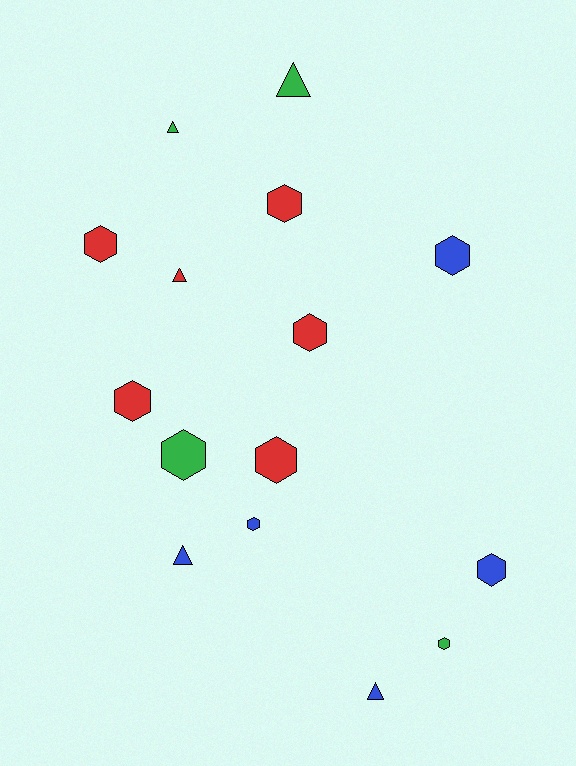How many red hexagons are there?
There are 5 red hexagons.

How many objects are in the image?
There are 15 objects.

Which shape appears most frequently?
Hexagon, with 10 objects.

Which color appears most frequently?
Red, with 6 objects.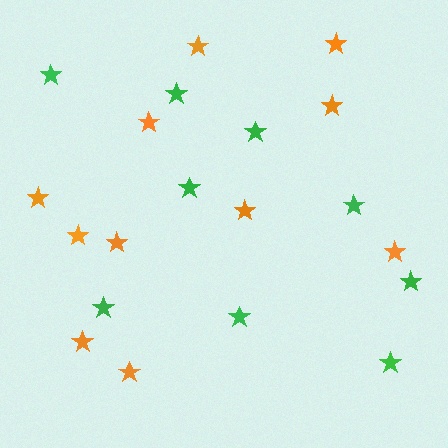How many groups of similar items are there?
There are 2 groups: one group of green stars (9) and one group of orange stars (11).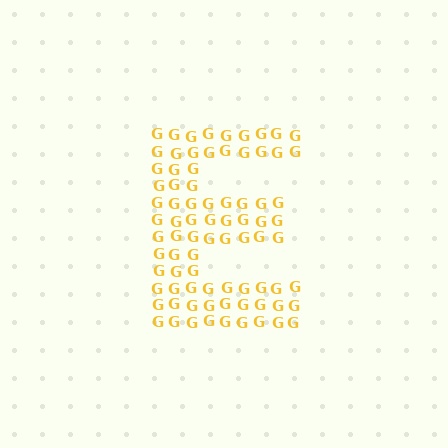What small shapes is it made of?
It is made of small letter G's.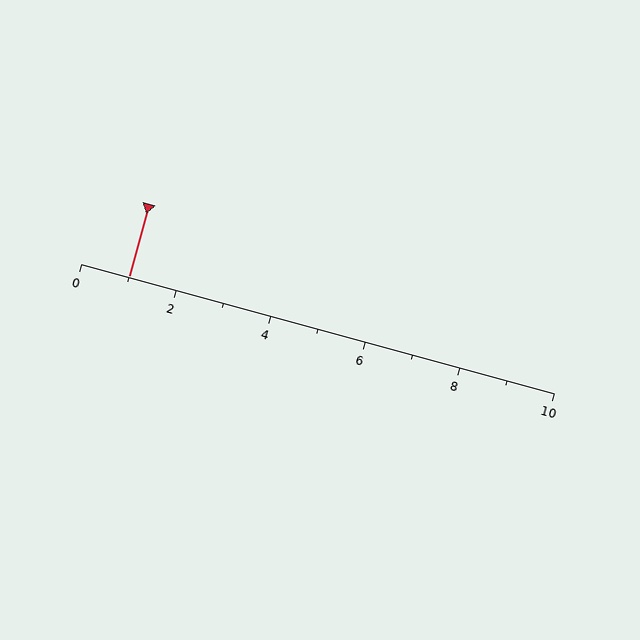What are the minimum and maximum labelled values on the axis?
The axis runs from 0 to 10.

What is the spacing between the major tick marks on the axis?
The major ticks are spaced 2 apart.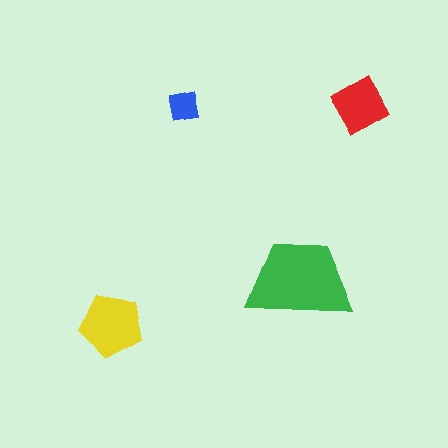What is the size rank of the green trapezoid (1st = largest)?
1st.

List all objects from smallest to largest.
The blue square, the red diamond, the yellow pentagon, the green trapezoid.